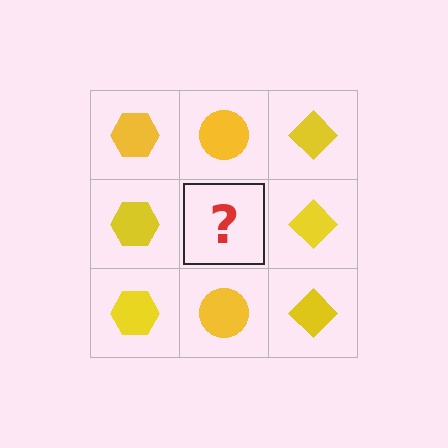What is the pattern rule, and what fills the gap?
The rule is that each column has a consistent shape. The gap should be filled with a yellow circle.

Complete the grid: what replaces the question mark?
The question mark should be replaced with a yellow circle.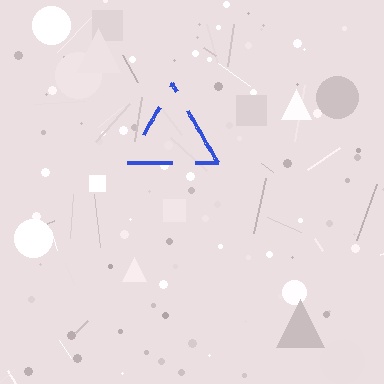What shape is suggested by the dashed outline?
The dashed outline suggests a triangle.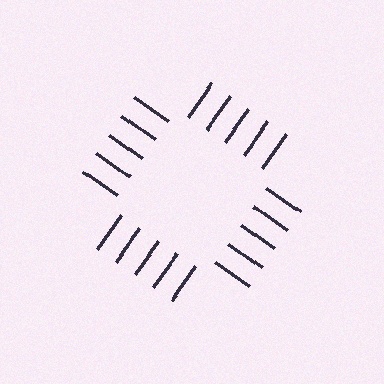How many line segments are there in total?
20 — 5 along each of the 4 edges.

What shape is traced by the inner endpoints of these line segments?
An illusory square — the line segments terminate on its edges but no continuous stroke is drawn.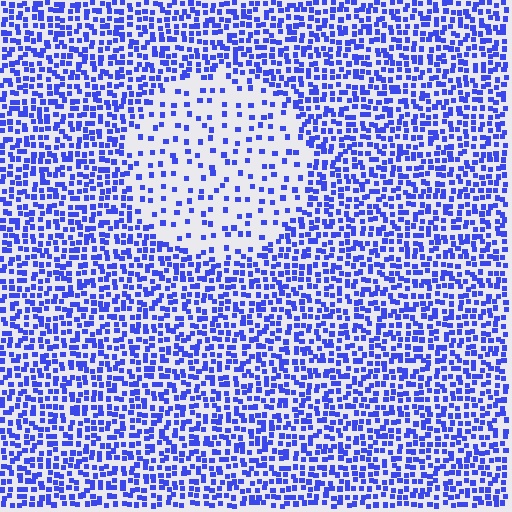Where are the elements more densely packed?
The elements are more densely packed outside the circle boundary.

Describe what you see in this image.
The image contains small blue elements arranged at two different densities. A circle-shaped region is visible where the elements are less densely packed than the surrounding area.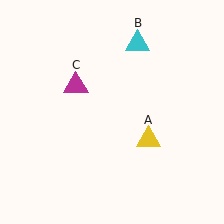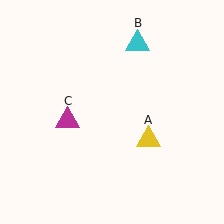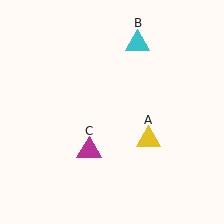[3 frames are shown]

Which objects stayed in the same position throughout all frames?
Yellow triangle (object A) and cyan triangle (object B) remained stationary.